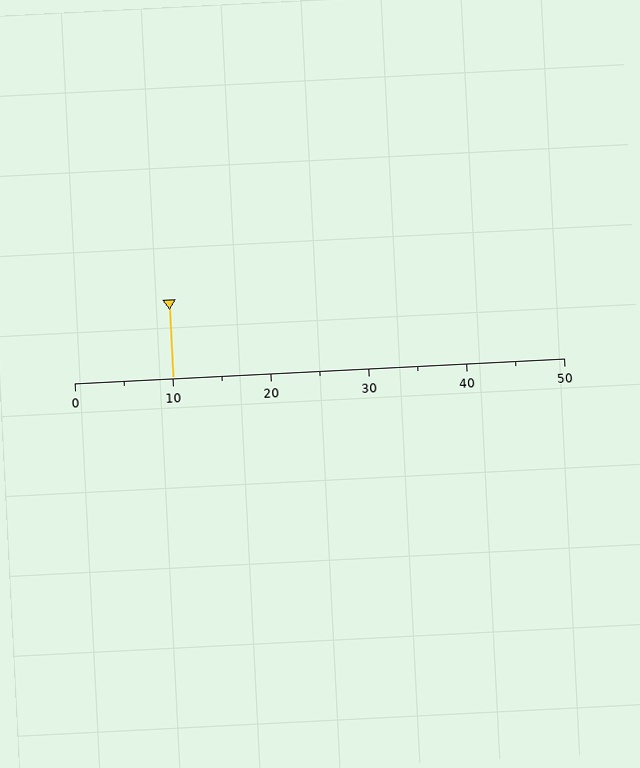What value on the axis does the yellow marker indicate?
The marker indicates approximately 10.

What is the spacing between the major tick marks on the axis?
The major ticks are spaced 10 apart.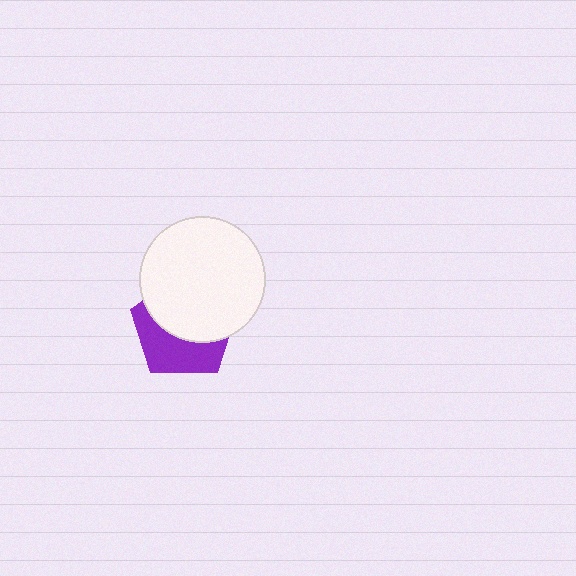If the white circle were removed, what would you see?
You would see the complete purple pentagon.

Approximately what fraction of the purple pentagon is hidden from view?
Roughly 56% of the purple pentagon is hidden behind the white circle.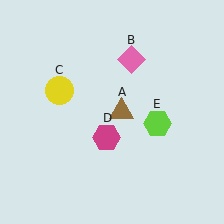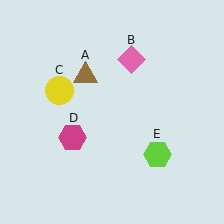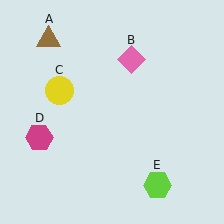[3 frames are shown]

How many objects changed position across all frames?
3 objects changed position: brown triangle (object A), magenta hexagon (object D), lime hexagon (object E).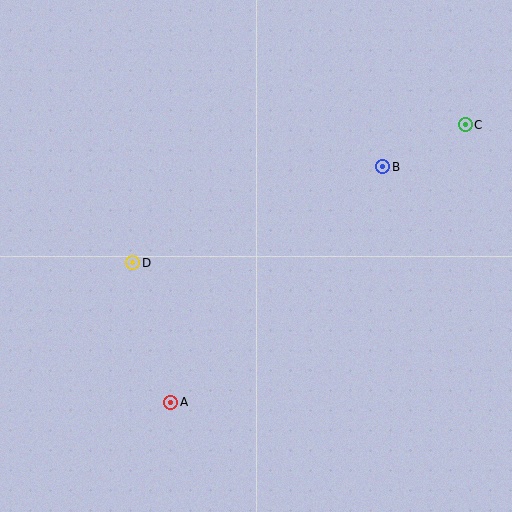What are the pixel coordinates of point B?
Point B is at (383, 167).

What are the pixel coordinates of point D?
Point D is at (133, 263).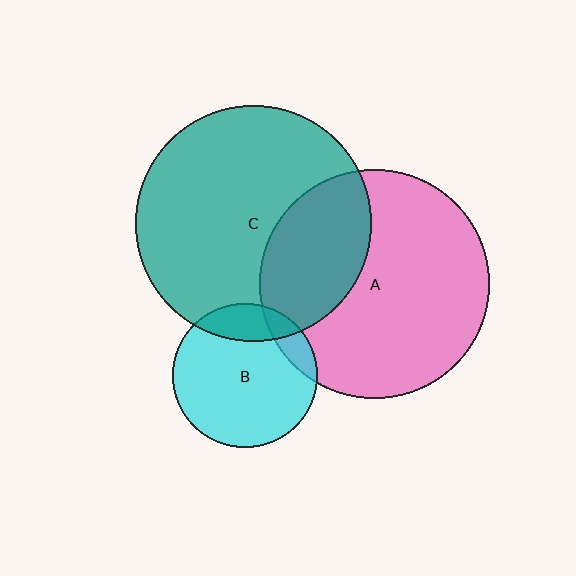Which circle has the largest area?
Circle C (teal).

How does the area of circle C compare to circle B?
Approximately 2.7 times.